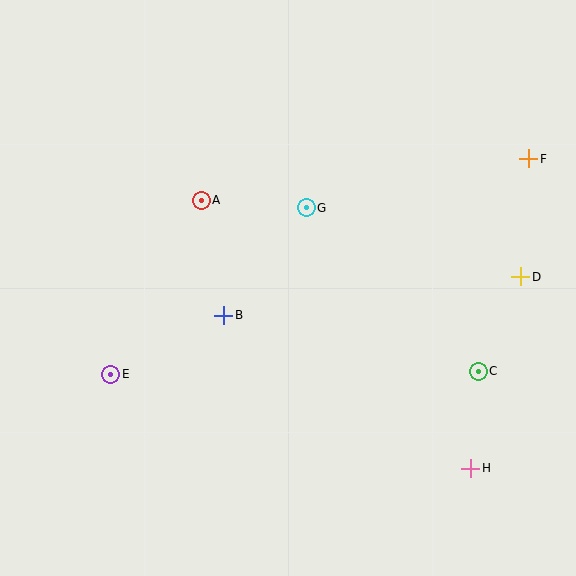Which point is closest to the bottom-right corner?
Point H is closest to the bottom-right corner.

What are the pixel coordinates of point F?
Point F is at (529, 159).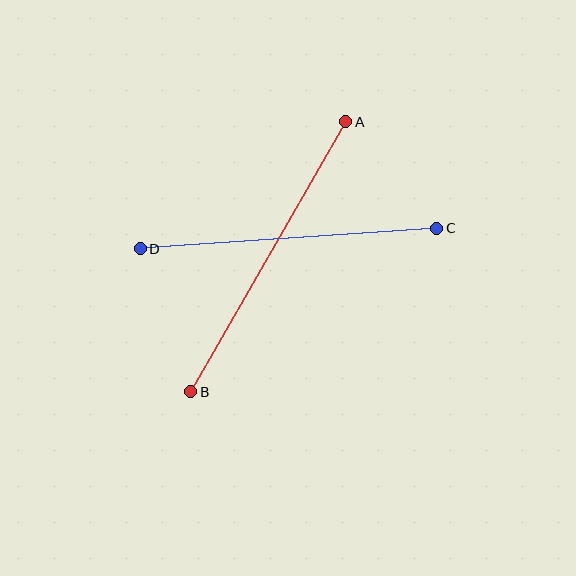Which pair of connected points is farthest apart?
Points A and B are farthest apart.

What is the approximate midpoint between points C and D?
The midpoint is at approximately (289, 238) pixels.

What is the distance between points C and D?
The distance is approximately 297 pixels.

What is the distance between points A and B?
The distance is approximately 311 pixels.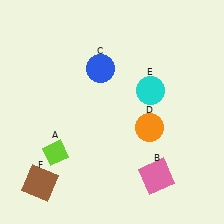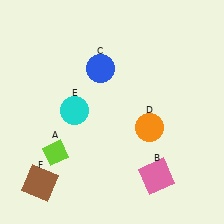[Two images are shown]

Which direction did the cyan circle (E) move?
The cyan circle (E) moved left.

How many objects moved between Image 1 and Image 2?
1 object moved between the two images.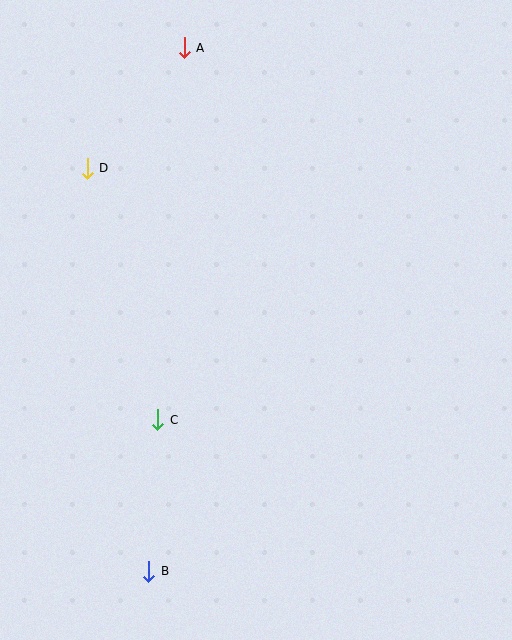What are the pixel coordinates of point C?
Point C is at (158, 420).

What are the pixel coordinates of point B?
Point B is at (149, 571).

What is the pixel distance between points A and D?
The distance between A and D is 154 pixels.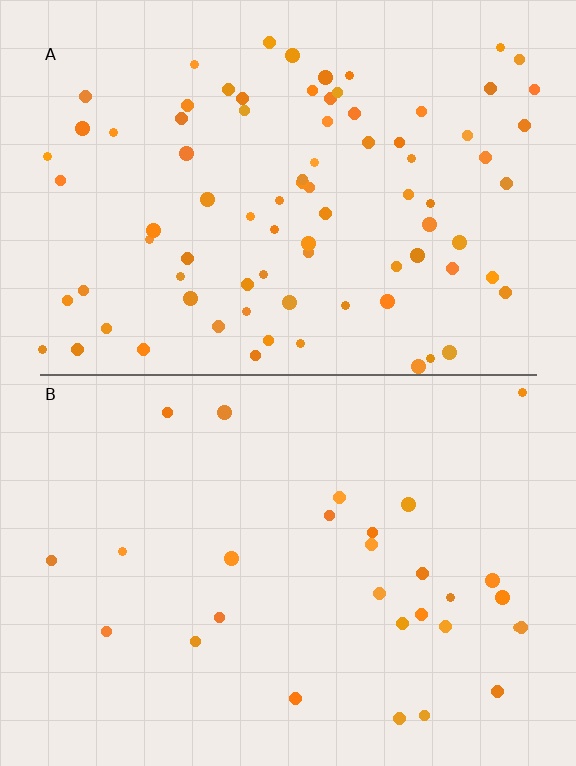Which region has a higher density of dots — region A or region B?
A (the top).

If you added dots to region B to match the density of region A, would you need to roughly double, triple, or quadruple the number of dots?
Approximately triple.